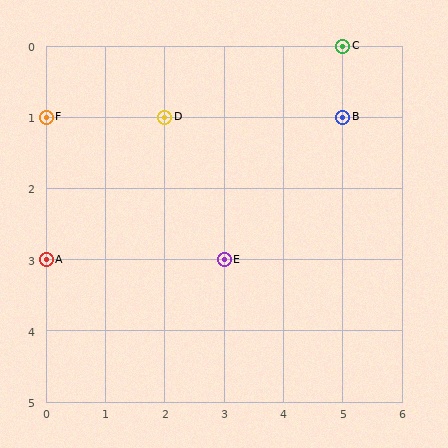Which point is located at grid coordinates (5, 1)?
Point B is at (5, 1).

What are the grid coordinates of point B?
Point B is at grid coordinates (5, 1).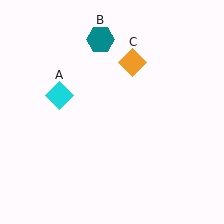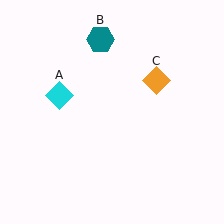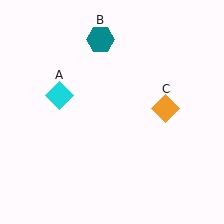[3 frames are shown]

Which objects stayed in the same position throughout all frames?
Cyan diamond (object A) and teal hexagon (object B) remained stationary.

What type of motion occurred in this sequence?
The orange diamond (object C) rotated clockwise around the center of the scene.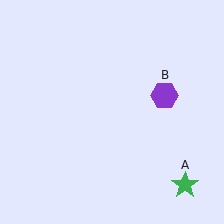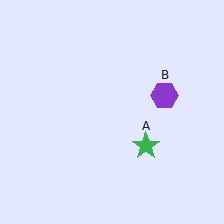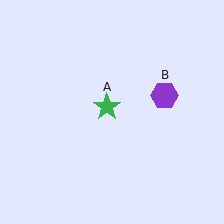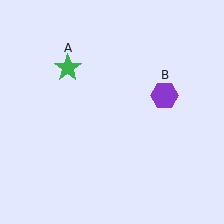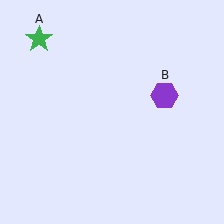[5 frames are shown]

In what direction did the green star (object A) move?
The green star (object A) moved up and to the left.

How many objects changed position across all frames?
1 object changed position: green star (object A).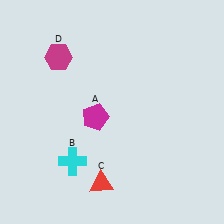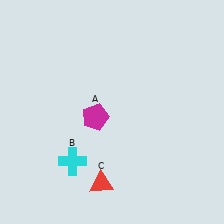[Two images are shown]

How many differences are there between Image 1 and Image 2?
There is 1 difference between the two images.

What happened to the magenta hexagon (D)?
The magenta hexagon (D) was removed in Image 2. It was in the top-left area of Image 1.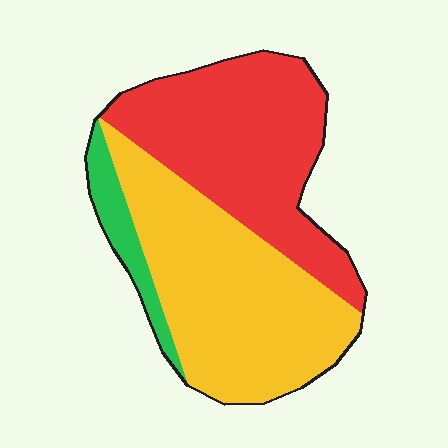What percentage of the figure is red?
Red covers 44% of the figure.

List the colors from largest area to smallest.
From largest to smallest: yellow, red, green.